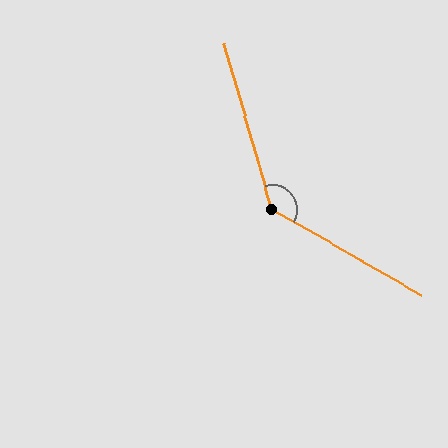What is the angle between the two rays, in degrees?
Approximately 136 degrees.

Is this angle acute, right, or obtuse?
It is obtuse.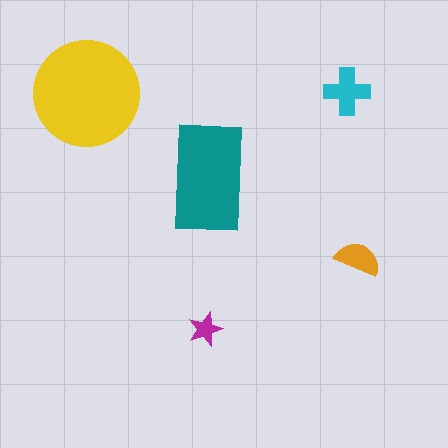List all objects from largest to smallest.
The yellow circle, the teal rectangle, the cyan cross, the orange semicircle, the magenta star.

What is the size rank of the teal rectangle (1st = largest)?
2nd.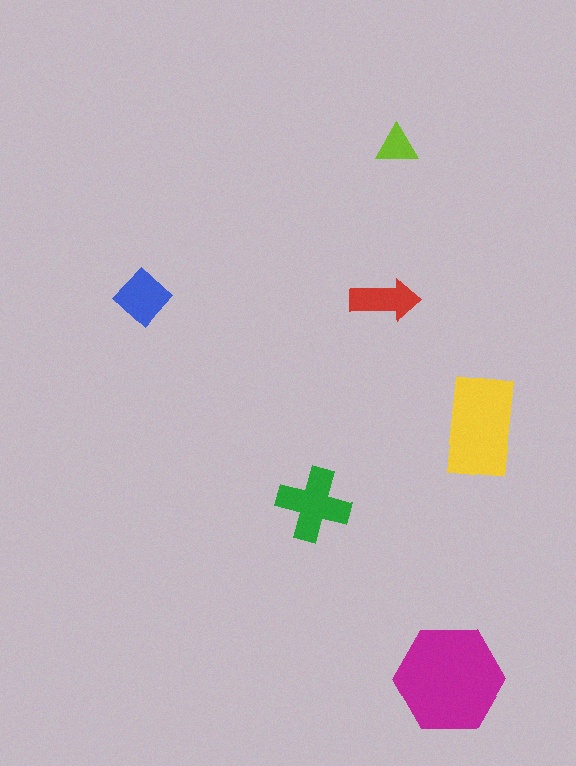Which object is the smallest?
The lime triangle.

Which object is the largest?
The magenta hexagon.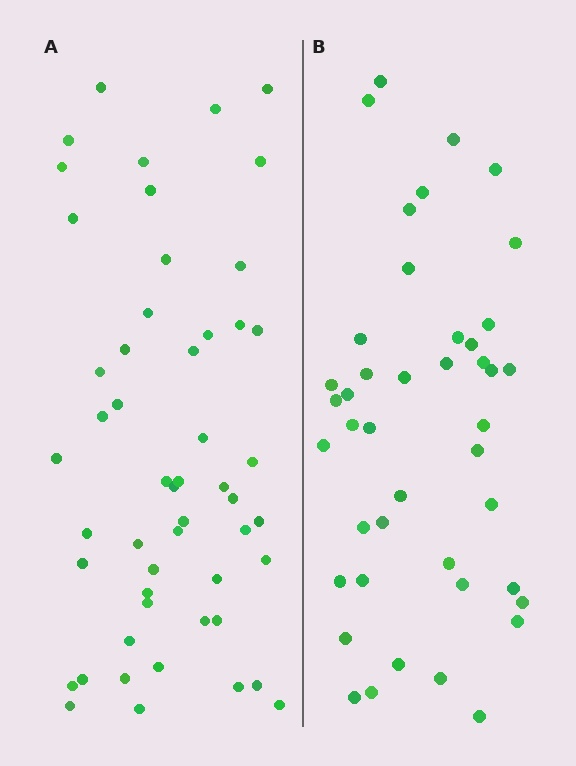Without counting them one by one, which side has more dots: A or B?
Region A (the left region) has more dots.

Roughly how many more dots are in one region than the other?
Region A has roughly 8 or so more dots than region B.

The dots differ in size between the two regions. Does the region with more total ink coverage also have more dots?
No. Region B has more total ink coverage because its dots are larger, but region A actually contains more individual dots. Total area can be misleading — the number of items is what matters here.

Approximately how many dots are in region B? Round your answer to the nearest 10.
About 40 dots. (The exact count is 43, which rounds to 40.)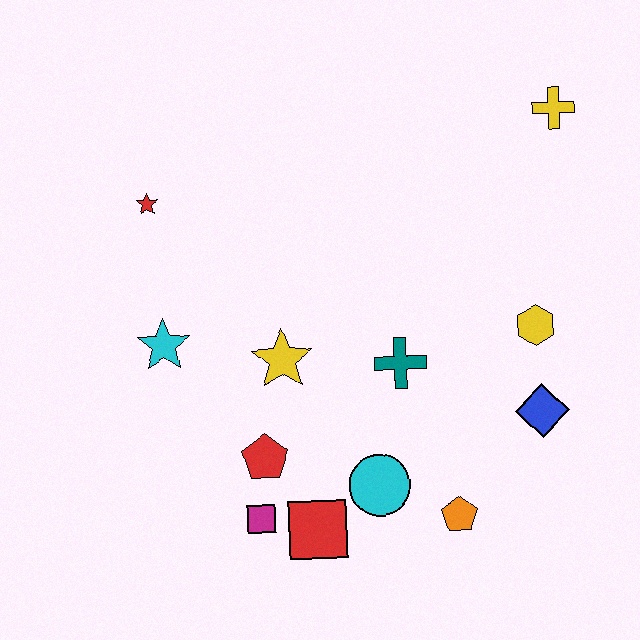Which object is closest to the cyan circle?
The red square is closest to the cyan circle.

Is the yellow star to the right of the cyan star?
Yes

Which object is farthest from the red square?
The yellow cross is farthest from the red square.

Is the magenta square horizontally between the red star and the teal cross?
Yes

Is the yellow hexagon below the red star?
Yes